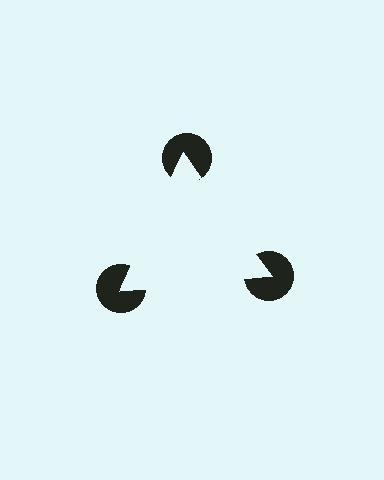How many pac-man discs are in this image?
There are 3 — one at each vertex of the illusory triangle.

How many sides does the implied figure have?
3 sides.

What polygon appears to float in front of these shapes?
An illusory triangle — its edges are inferred from the aligned wedge cuts in the pac-man discs, not physically drawn.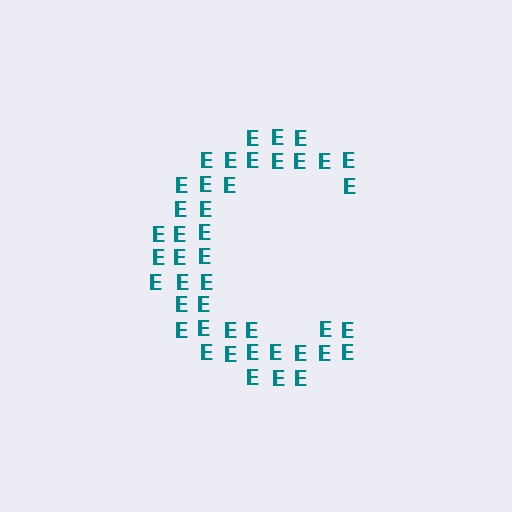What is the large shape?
The large shape is the letter C.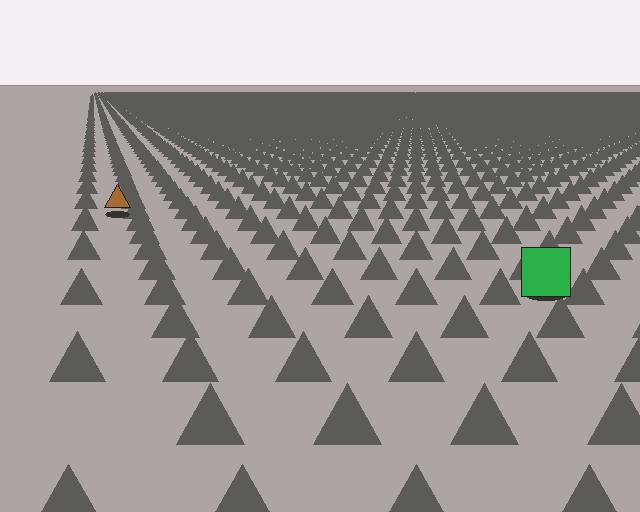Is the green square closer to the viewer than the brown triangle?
Yes. The green square is closer — you can tell from the texture gradient: the ground texture is coarser near it.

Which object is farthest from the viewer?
The brown triangle is farthest from the viewer. It appears smaller and the ground texture around it is denser.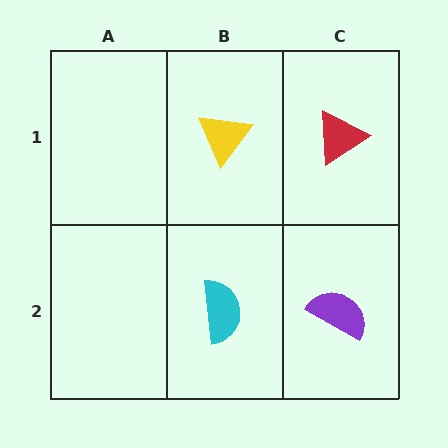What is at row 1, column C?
A red triangle.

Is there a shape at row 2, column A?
No, that cell is empty.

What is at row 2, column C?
A purple semicircle.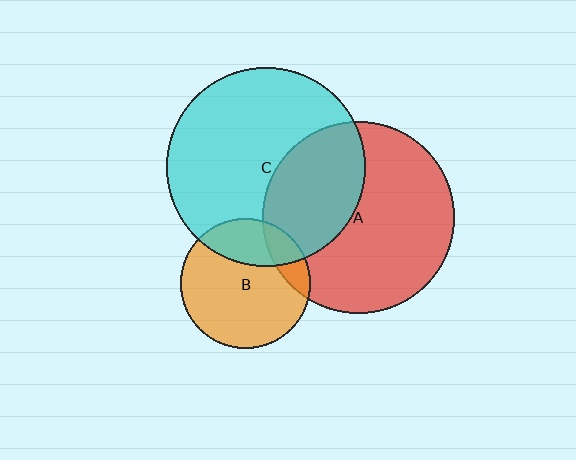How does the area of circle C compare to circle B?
Approximately 2.4 times.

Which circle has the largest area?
Circle C (cyan).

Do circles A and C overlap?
Yes.